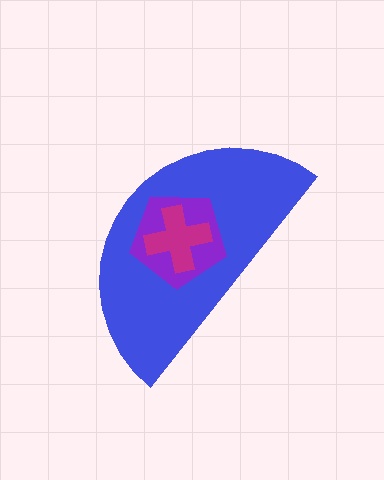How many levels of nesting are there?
3.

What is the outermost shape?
The blue semicircle.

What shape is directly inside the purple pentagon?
The magenta cross.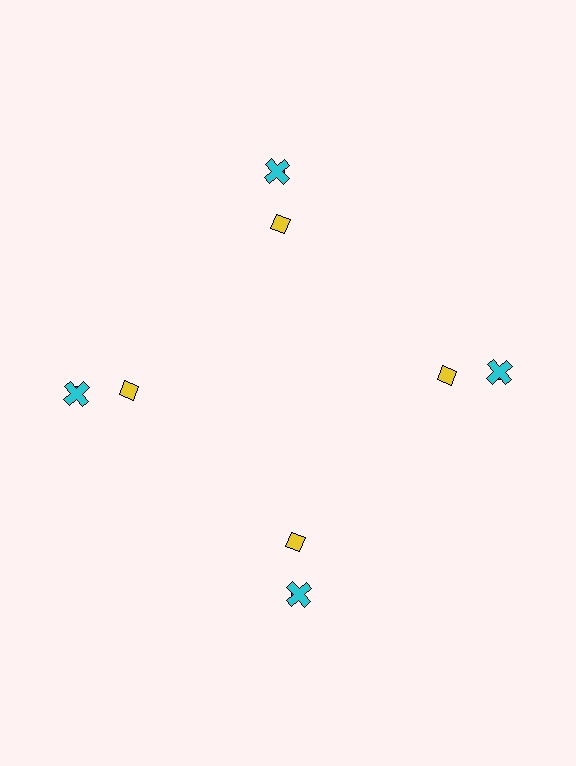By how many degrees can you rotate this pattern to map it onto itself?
The pattern maps onto itself every 90 degrees of rotation.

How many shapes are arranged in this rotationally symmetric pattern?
There are 12 shapes, arranged in 4 groups of 3.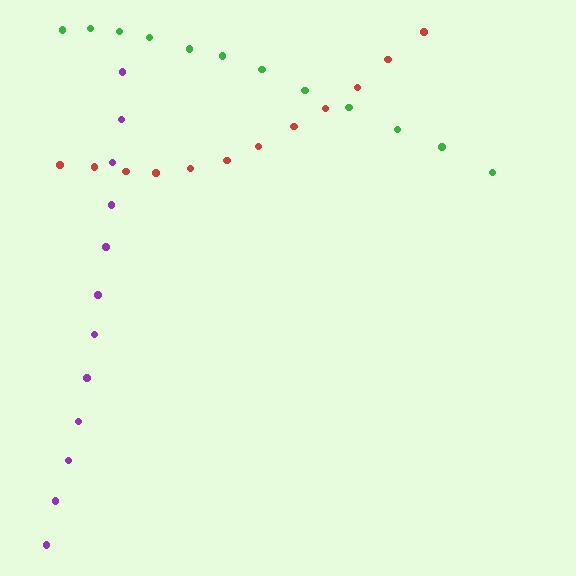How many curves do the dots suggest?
There are 3 distinct paths.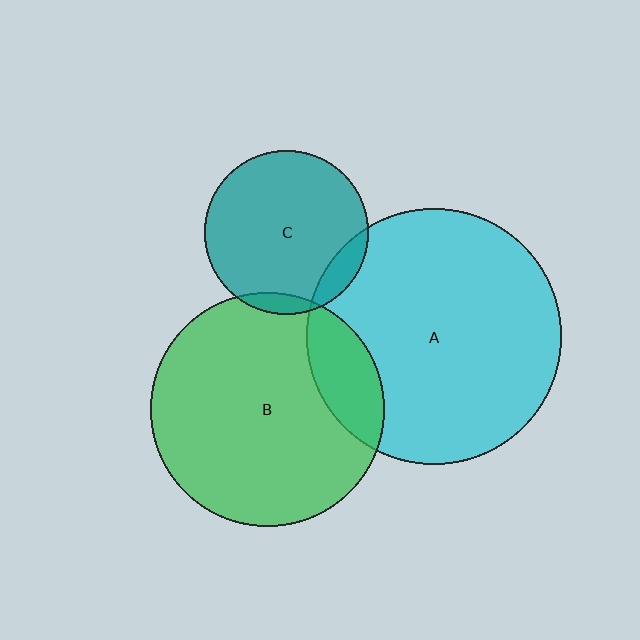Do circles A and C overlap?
Yes.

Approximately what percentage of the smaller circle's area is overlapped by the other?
Approximately 10%.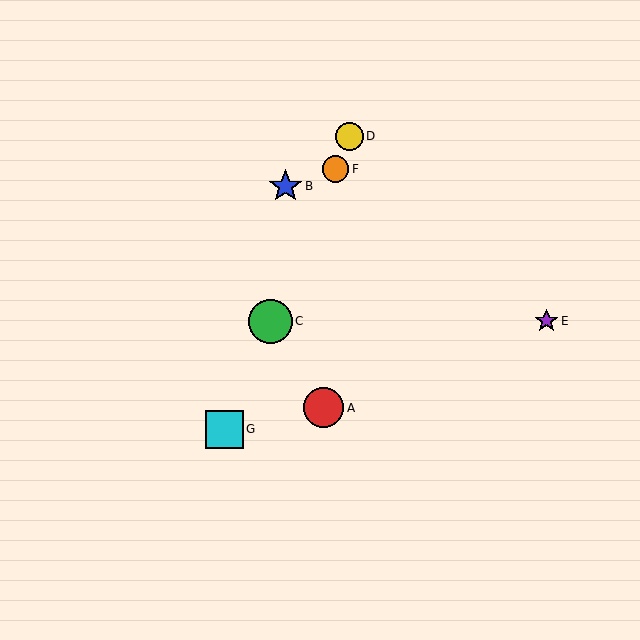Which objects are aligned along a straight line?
Objects C, D, F, G are aligned along a straight line.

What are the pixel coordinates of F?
Object F is at (336, 169).